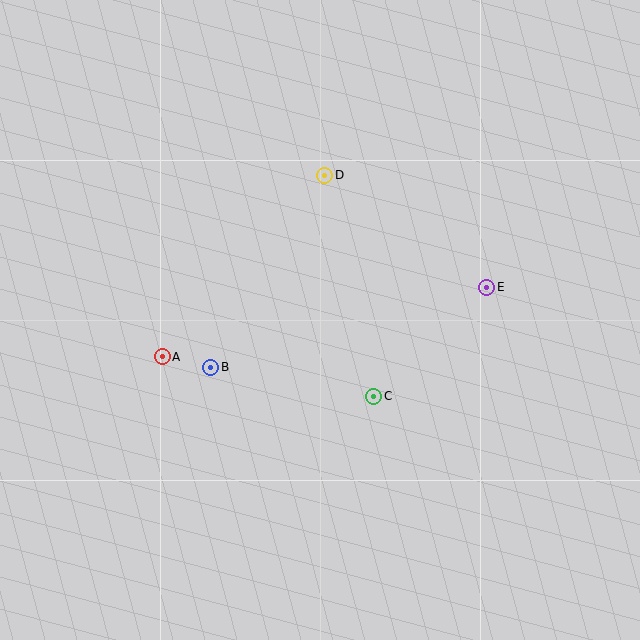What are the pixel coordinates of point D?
Point D is at (325, 175).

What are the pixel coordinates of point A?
Point A is at (162, 357).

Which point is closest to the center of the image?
Point C at (374, 396) is closest to the center.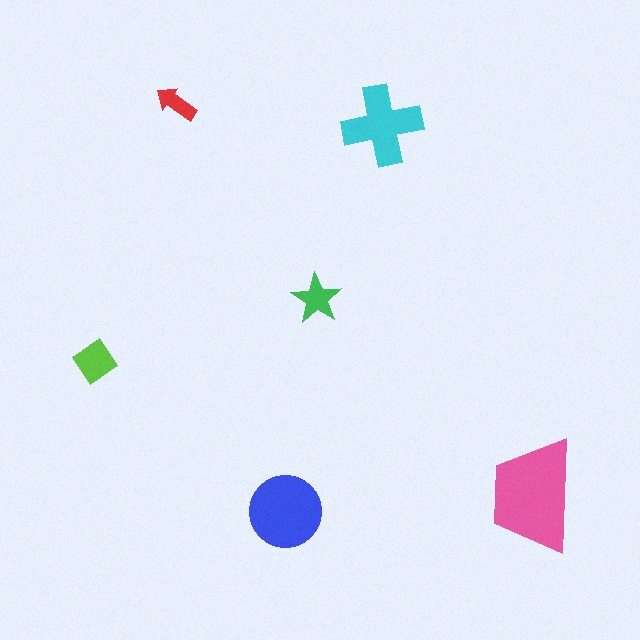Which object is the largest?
The pink trapezoid.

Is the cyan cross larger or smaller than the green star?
Larger.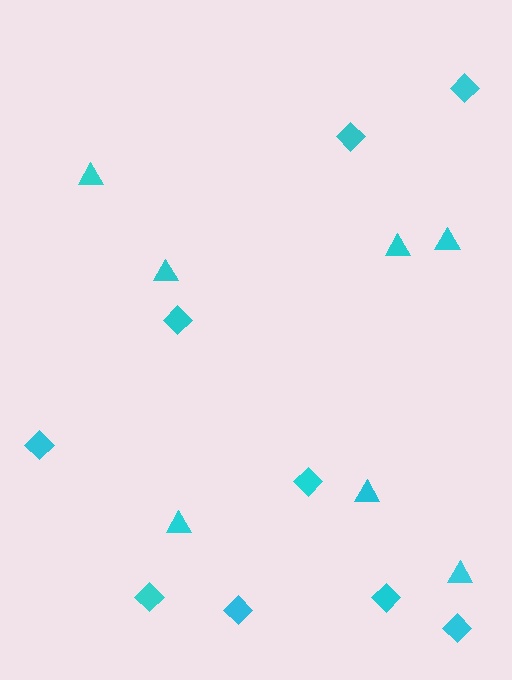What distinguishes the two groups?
There are 2 groups: one group of diamonds (9) and one group of triangles (7).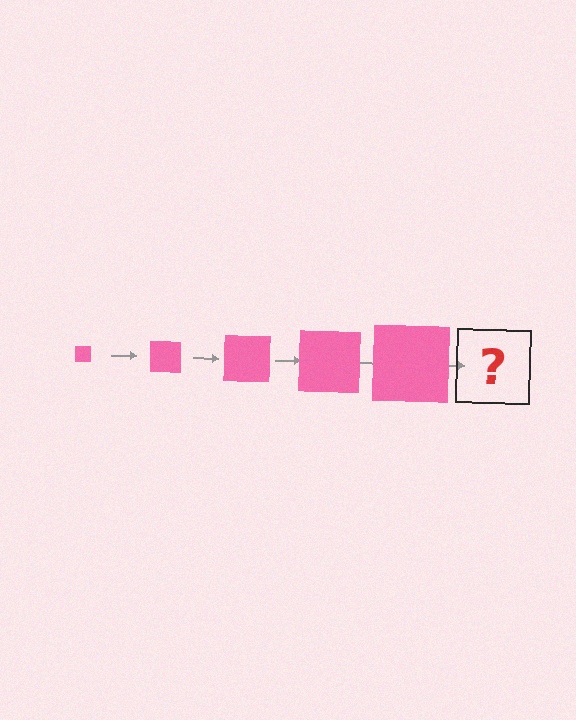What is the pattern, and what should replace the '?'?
The pattern is that the square gets progressively larger each step. The '?' should be a pink square, larger than the previous one.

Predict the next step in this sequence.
The next step is a pink square, larger than the previous one.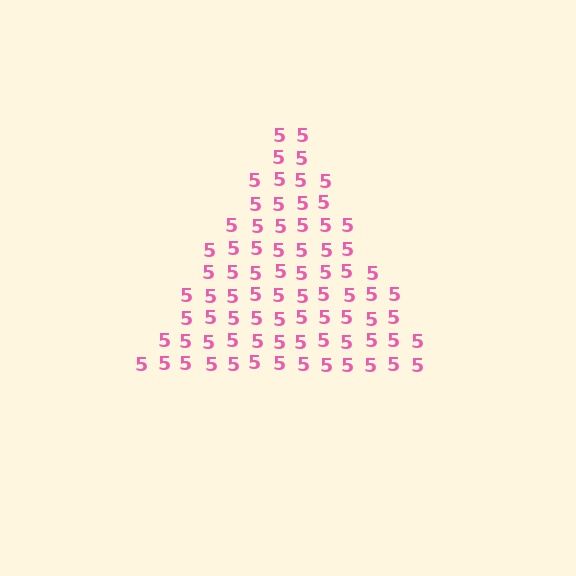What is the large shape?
The large shape is a triangle.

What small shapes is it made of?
It is made of small digit 5's.